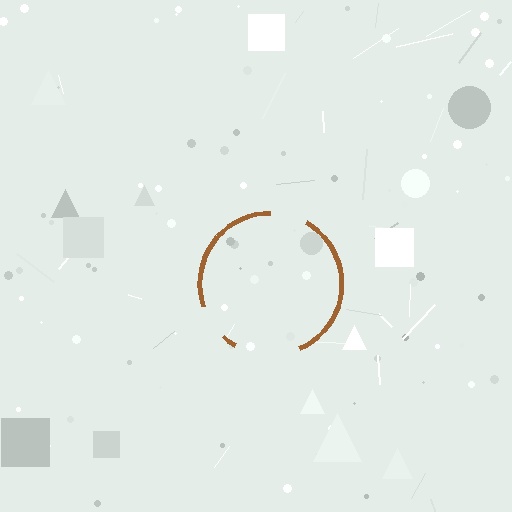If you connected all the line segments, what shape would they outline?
They would outline a circle.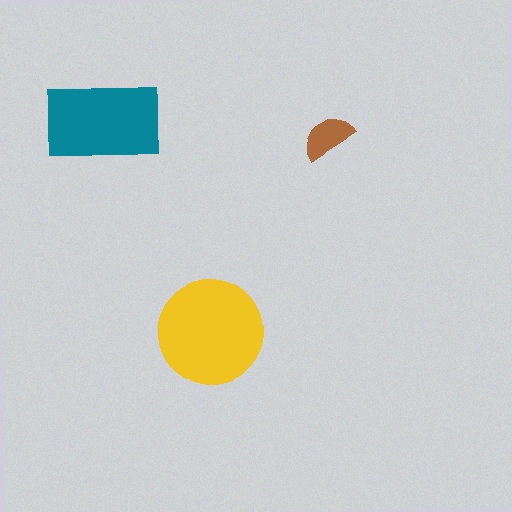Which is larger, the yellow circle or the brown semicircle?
The yellow circle.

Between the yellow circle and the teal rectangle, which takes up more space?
The yellow circle.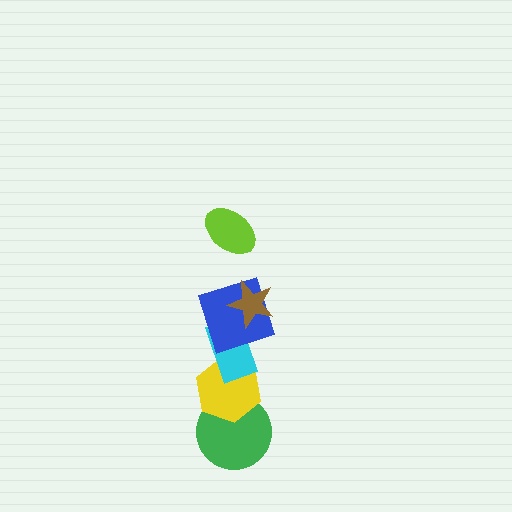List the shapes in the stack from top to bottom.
From top to bottom: the lime ellipse, the brown star, the blue square, the cyan rectangle, the yellow hexagon, the green circle.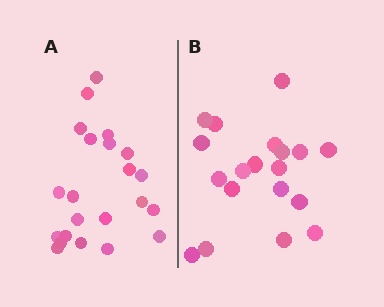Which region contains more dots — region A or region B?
Region A (the left region) has more dots.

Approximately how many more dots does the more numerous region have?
Region A has just a few more — roughly 2 or 3 more dots than region B.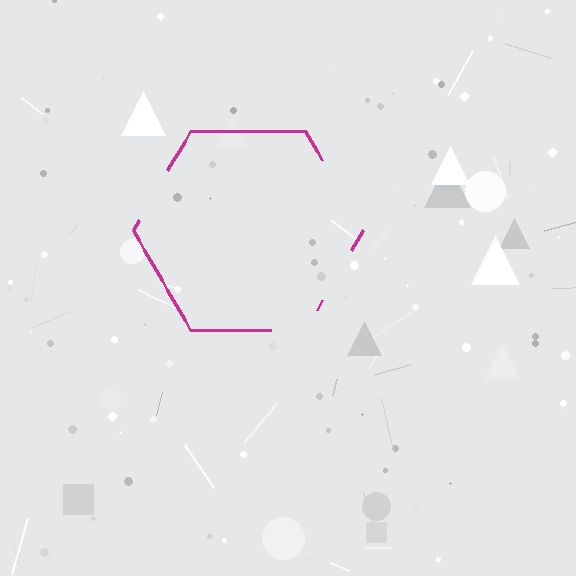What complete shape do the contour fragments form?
The contour fragments form a hexagon.